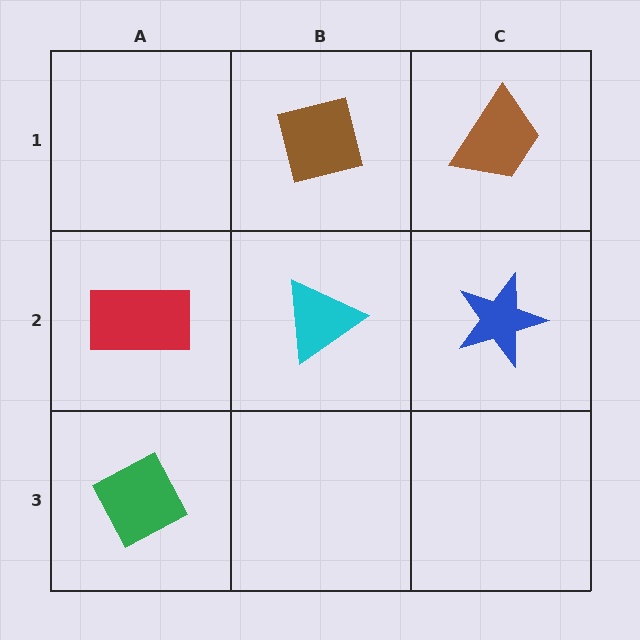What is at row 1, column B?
A brown square.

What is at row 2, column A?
A red rectangle.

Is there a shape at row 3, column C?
No, that cell is empty.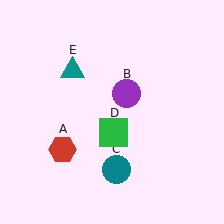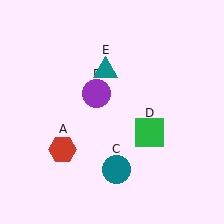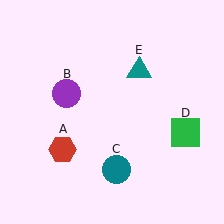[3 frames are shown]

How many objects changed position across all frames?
3 objects changed position: purple circle (object B), green square (object D), teal triangle (object E).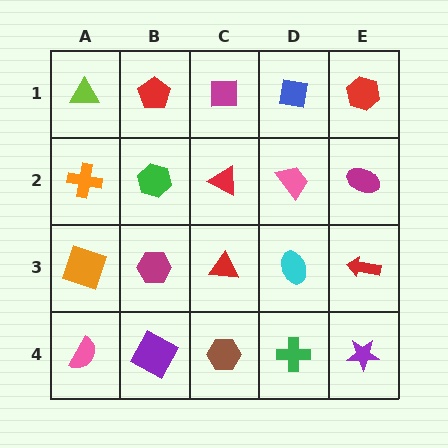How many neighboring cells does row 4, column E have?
2.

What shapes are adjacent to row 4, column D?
A cyan ellipse (row 3, column D), a brown hexagon (row 4, column C), a purple star (row 4, column E).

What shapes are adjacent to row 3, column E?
A magenta ellipse (row 2, column E), a purple star (row 4, column E), a cyan ellipse (row 3, column D).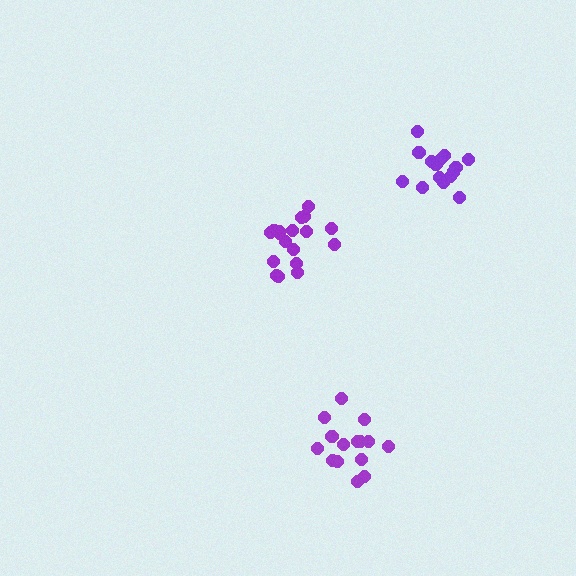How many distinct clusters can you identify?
There are 3 distinct clusters.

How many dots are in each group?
Group 1: 19 dots, Group 2: 15 dots, Group 3: 15 dots (49 total).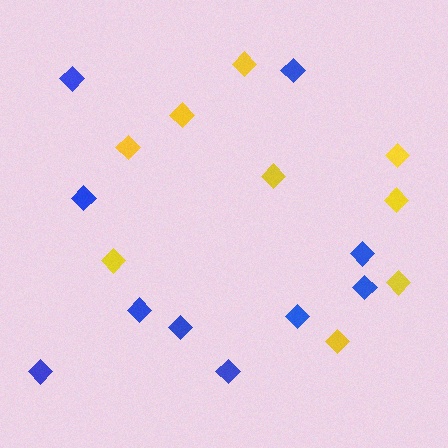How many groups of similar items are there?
There are 2 groups: one group of blue diamonds (10) and one group of yellow diamonds (9).